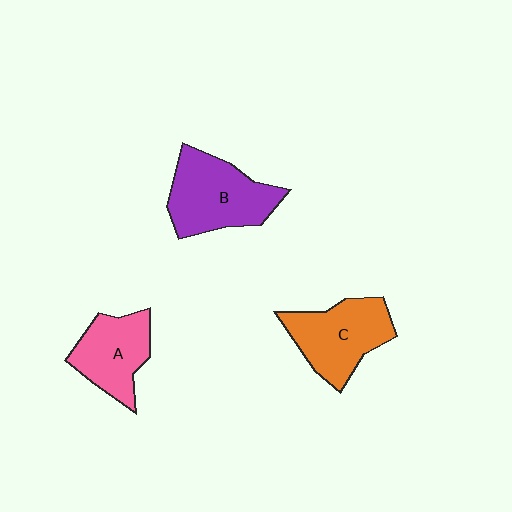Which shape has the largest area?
Shape B (purple).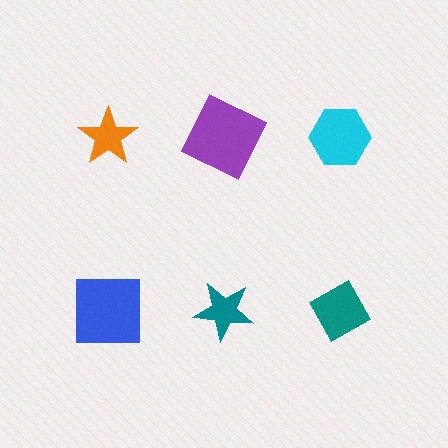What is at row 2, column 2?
A teal star.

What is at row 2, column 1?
A blue square.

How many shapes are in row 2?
3 shapes.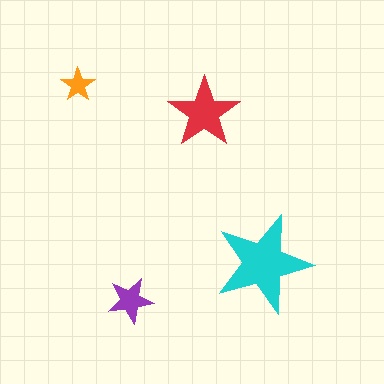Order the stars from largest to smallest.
the cyan one, the red one, the purple one, the orange one.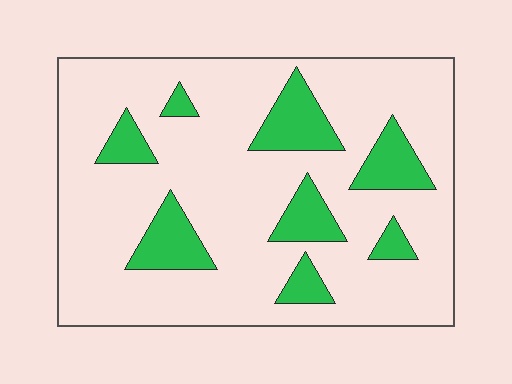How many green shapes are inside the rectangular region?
8.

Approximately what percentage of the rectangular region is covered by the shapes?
Approximately 20%.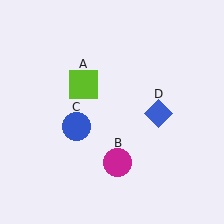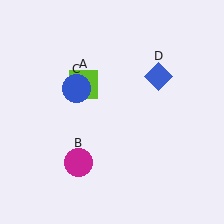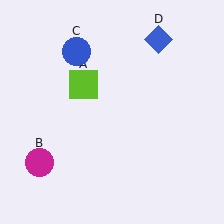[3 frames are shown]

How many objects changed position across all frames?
3 objects changed position: magenta circle (object B), blue circle (object C), blue diamond (object D).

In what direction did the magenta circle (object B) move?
The magenta circle (object B) moved left.